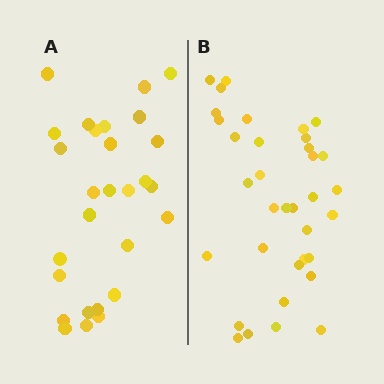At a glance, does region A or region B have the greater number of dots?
Region B (the right region) has more dots.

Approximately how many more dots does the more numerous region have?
Region B has roughly 8 or so more dots than region A.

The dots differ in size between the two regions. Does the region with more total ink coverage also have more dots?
No. Region A has more total ink coverage because its dots are larger, but region B actually contains more individual dots. Total area can be misleading — the number of items is what matters here.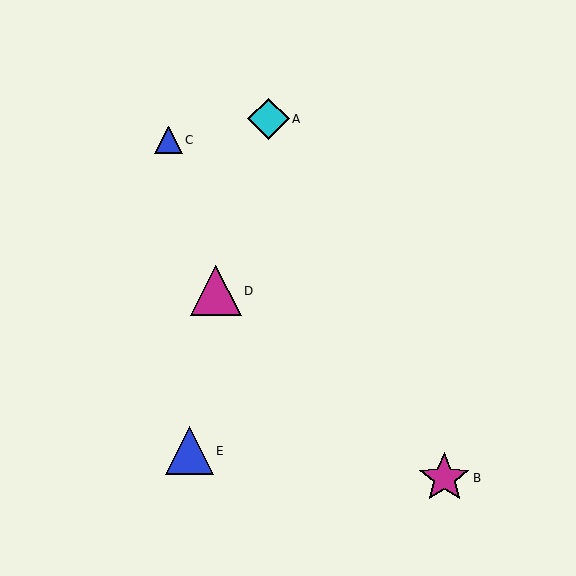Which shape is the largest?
The magenta star (labeled B) is the largest.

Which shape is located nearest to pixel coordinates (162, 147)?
The blue triangle (labeled C) at (169, 140) is nearest to that location.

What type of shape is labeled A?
Shape A is a cyan diamond.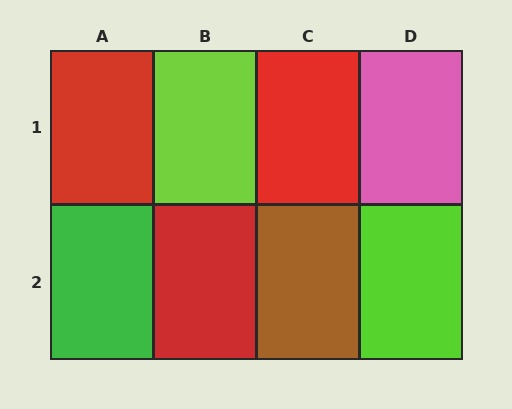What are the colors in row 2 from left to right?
Green, red, brown, lime.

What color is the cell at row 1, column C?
Red.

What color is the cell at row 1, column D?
Pink.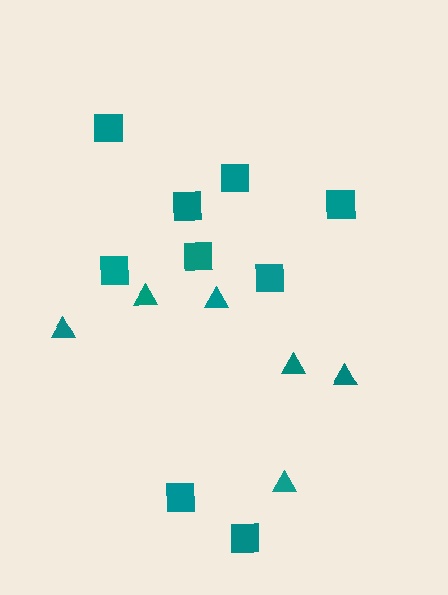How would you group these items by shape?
There are 2 groups: one group of squares (9) and one group of triangles (6).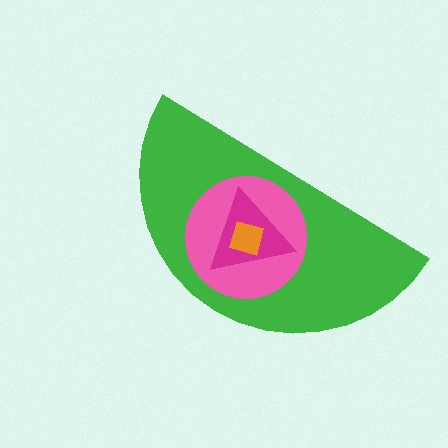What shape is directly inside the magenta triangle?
The orange diamond.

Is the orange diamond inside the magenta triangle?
Yes.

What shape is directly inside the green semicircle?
The pink circle.